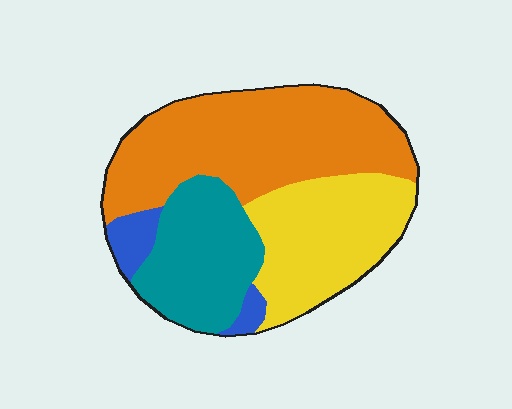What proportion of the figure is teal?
Teal covers roughly 25% of the figure.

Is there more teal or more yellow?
Yellow.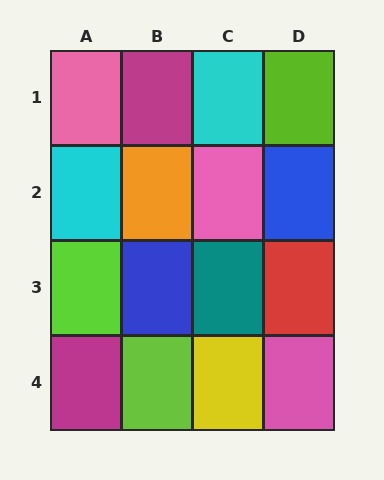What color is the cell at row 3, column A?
Lime.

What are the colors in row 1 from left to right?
Pink, magenta, cyan, lime.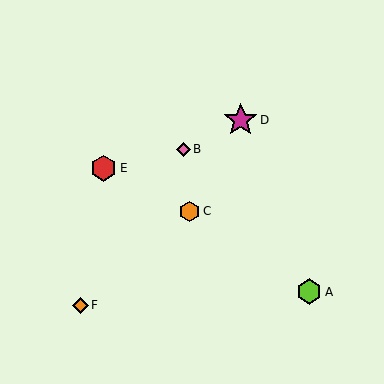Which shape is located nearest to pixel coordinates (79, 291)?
The orange diamond (labeled F) at (80, 305) is nearest to that location.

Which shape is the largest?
The magenta star (labeled D) is the largest.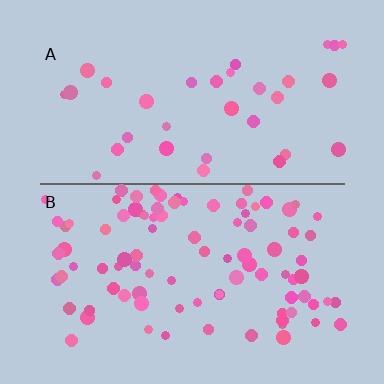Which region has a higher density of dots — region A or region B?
B (the bottom).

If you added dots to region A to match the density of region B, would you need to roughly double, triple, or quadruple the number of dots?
Approximately triple.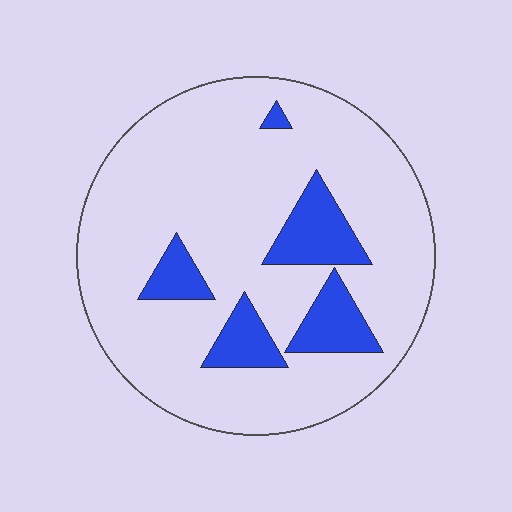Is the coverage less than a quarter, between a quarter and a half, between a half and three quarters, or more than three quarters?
Less than a quarter.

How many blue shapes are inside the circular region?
5.